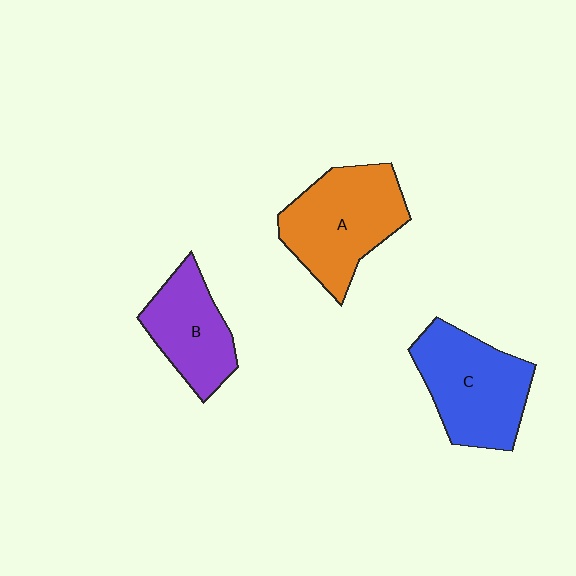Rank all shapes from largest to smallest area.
From largest to smallest: A (orange), C (blue), B (purple).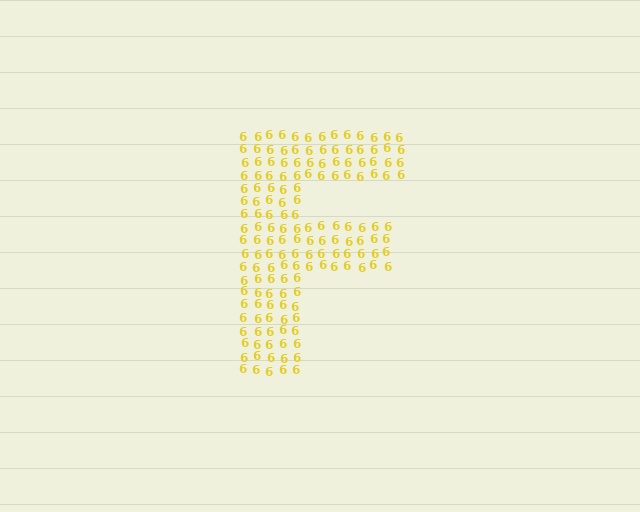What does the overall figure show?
The overall figure shows the letter F.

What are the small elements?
The small elements are digit 6's.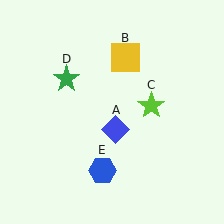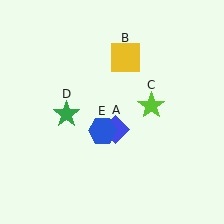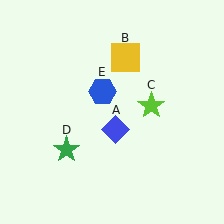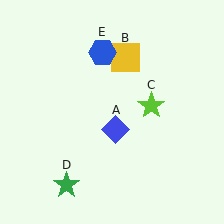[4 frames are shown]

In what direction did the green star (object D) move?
The green star (object D) moved down.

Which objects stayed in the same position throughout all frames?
Blue diamond (object A) and yellow square (object B) and lime star (object C) remained stationary.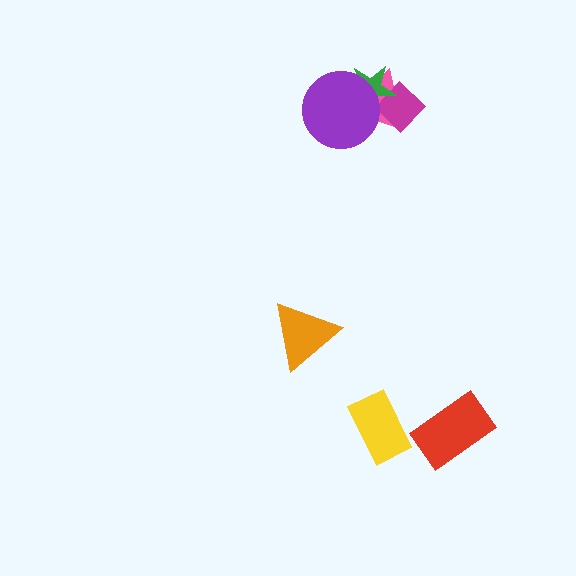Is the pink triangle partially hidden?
Yes, it is partially covered by another shape.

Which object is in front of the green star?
The purple circle is in front of the green star.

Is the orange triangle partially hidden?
No, no other shape covers it.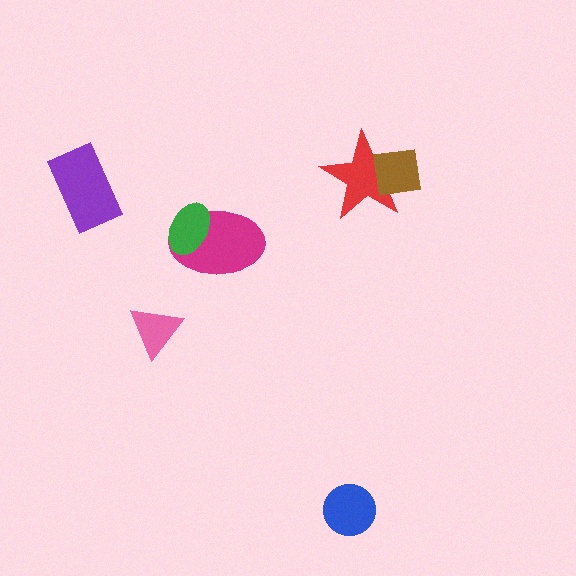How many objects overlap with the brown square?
1 object overlaps with the brown square.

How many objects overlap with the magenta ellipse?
1 object overlaps with the magenta ellipse.